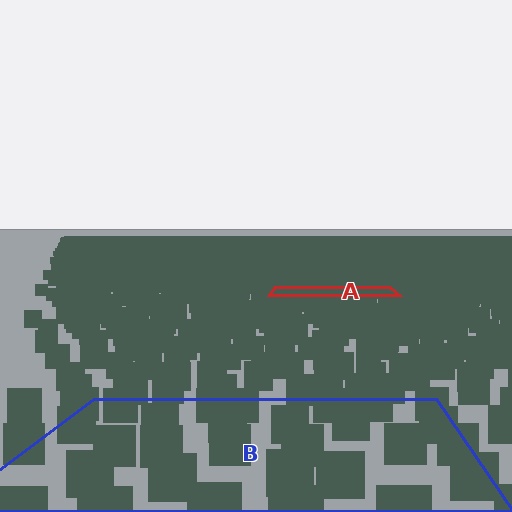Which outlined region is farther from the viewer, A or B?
Region A is farther from the viewer — the texture elements inside it appear smaller and more densely packed.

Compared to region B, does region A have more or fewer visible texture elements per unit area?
Region A has more texture elements per unit area — they are packed more densely because it is farther away.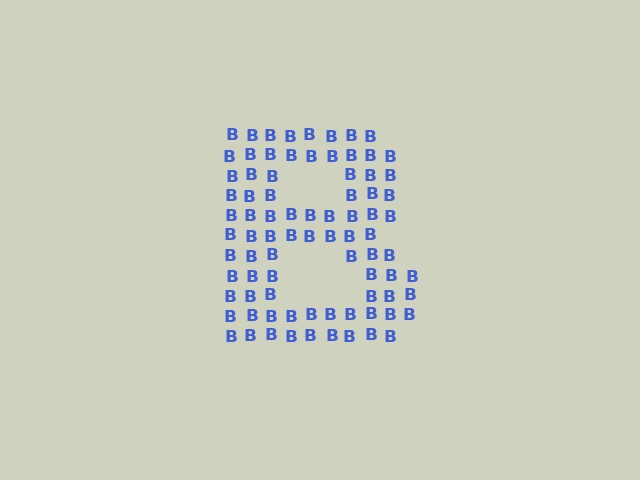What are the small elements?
The small elements are letter B's.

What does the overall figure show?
The overall figure shows the letter B.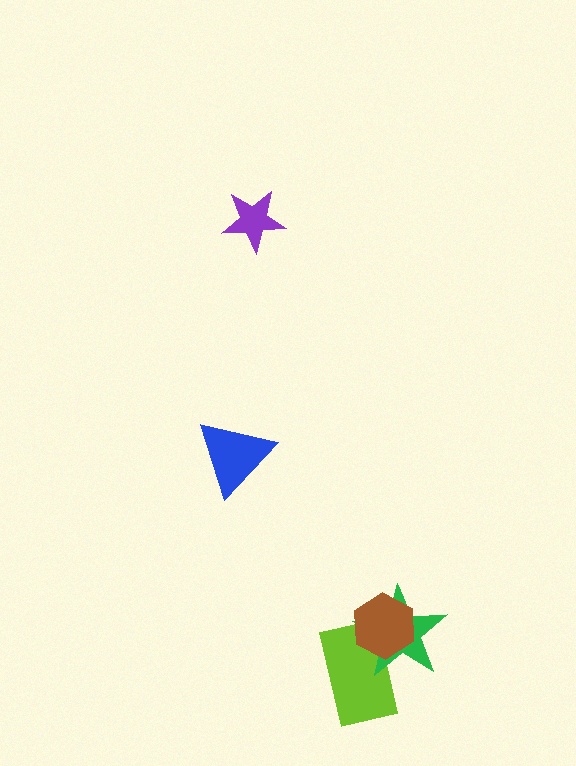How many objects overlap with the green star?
2 objects overlap with the green star.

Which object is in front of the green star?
The brown hexagon is in front of the green star.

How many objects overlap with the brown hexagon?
2 objects overlap with the brown hexagon.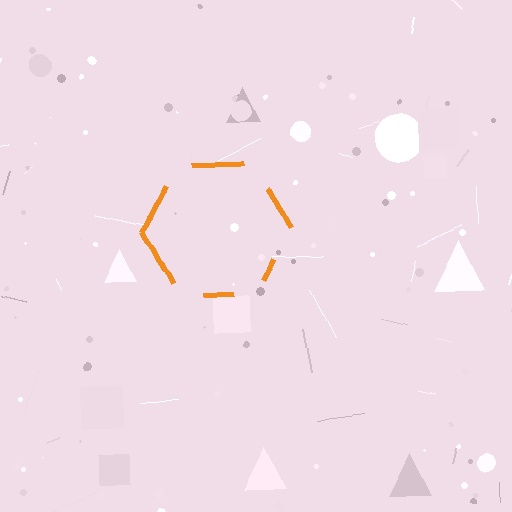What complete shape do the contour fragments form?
The contour fragments form a hexagon.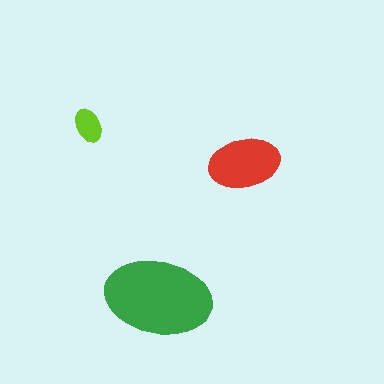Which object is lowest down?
The green ellipse is bottommost.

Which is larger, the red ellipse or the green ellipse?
The green one.